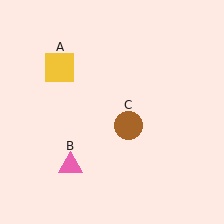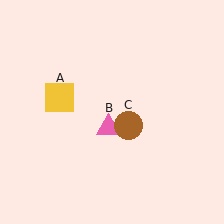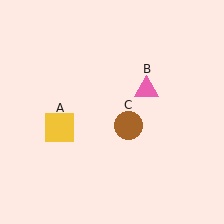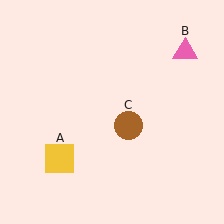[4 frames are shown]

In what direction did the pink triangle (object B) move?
The pink triangle (object B) moved up and to the right.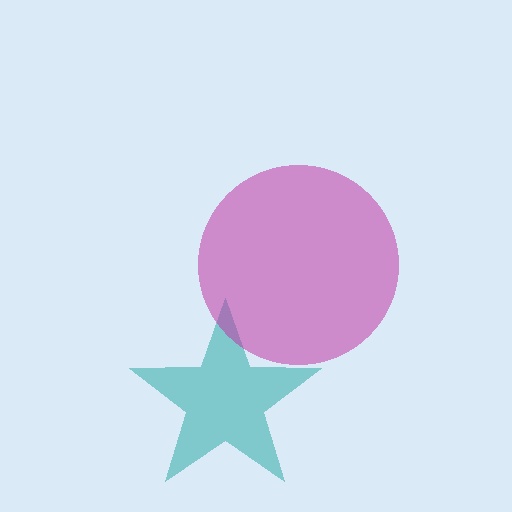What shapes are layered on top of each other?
The layered shapes are: a teal star, a magenta circle.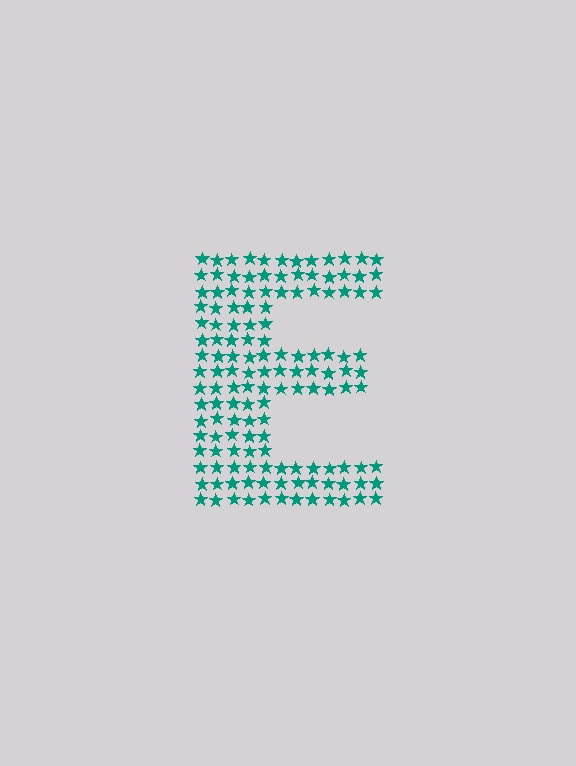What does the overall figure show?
The overall figure shows the letter E.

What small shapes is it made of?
It is made of small stars.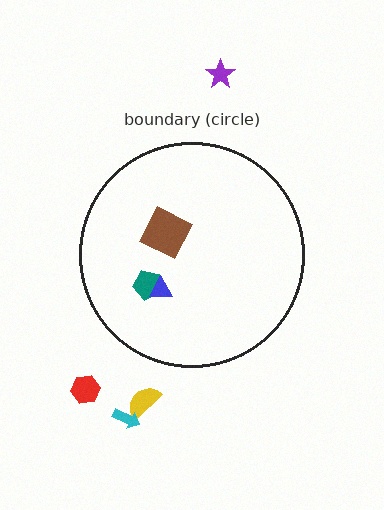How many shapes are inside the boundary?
3 inside, 4 outside.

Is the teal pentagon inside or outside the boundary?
Inside.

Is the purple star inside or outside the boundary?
Outside.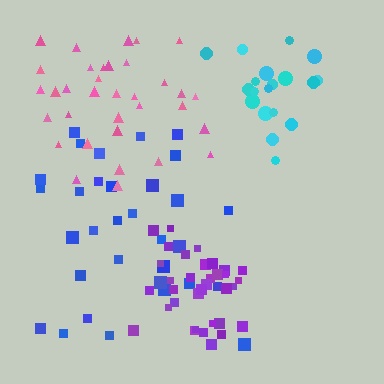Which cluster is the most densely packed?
Purple.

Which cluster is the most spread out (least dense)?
Blue.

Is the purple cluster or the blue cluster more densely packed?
Purple.